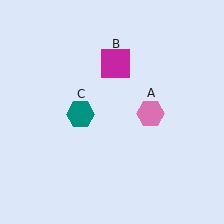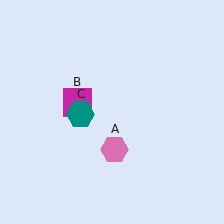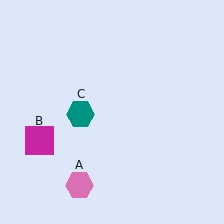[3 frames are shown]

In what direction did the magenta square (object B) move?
The magenta square (object B) moved down and to the left.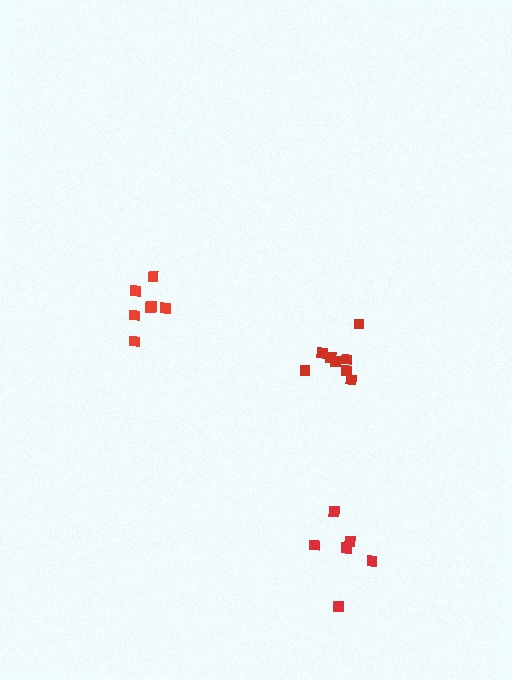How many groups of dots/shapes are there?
There are 3 groups.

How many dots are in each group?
Group 1: 7 dots, Group 2: 8 dots, Group 3: 6 dots (21 total).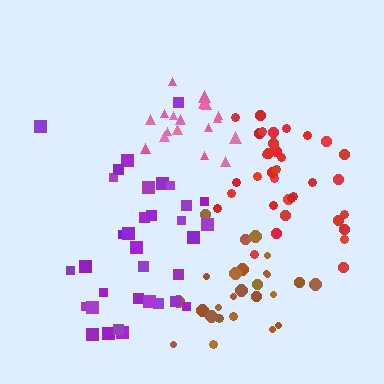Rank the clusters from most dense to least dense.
pink, red, brown, purple.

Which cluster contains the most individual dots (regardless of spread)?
Purple (35).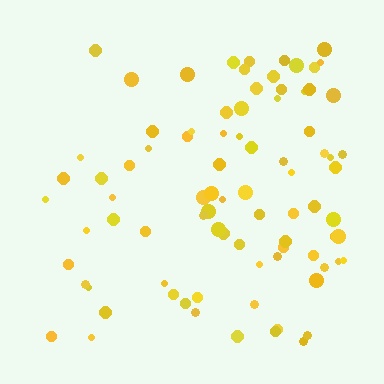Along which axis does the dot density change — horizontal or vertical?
Horizontal.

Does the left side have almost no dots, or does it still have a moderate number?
Still a moderate number, just noticeably fewer than the right.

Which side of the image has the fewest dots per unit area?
The left.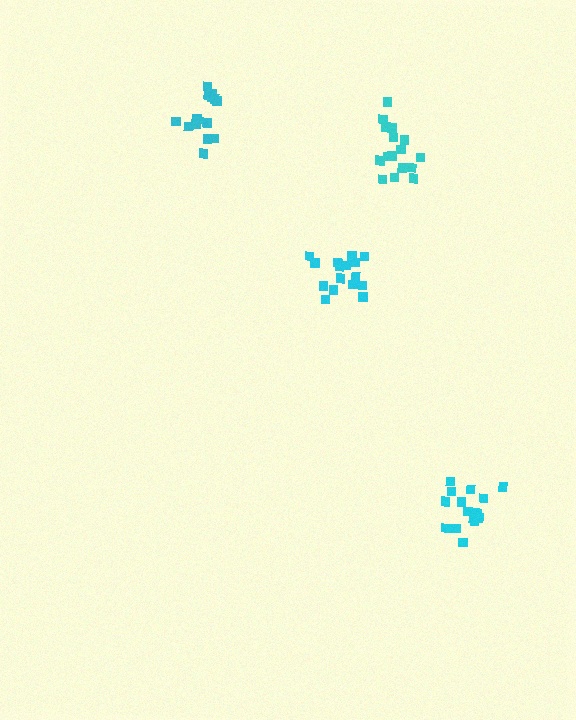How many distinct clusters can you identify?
There are 4 distinct clusters.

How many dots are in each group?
Group 1: 15 dots, Group 2: 15 dots, Group 3: 17 dots, Group 4: 16 dots (63 total).